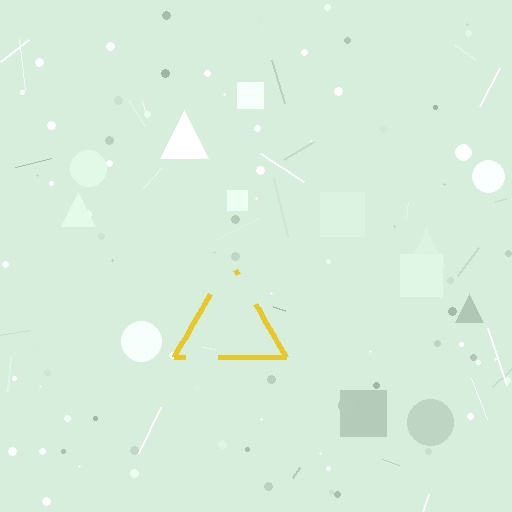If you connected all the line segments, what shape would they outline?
They would outline a triangle.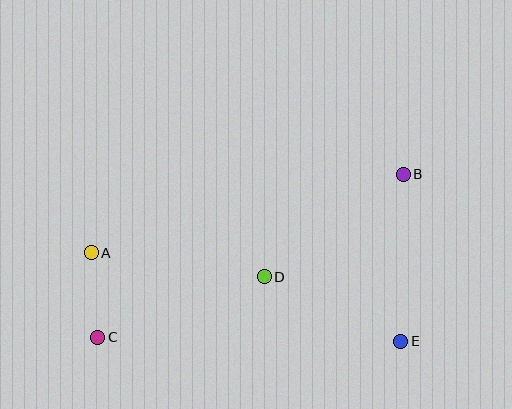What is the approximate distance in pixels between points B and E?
The distance between B and E is approximately 167 pixels.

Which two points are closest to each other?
Points A and C are closest to each other.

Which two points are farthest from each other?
Points B and C are farthest from each other.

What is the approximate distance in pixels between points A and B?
The distance between A and B is approximately 322 pixels.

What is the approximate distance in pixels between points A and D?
The distance between A and D is approximately 174 pixels.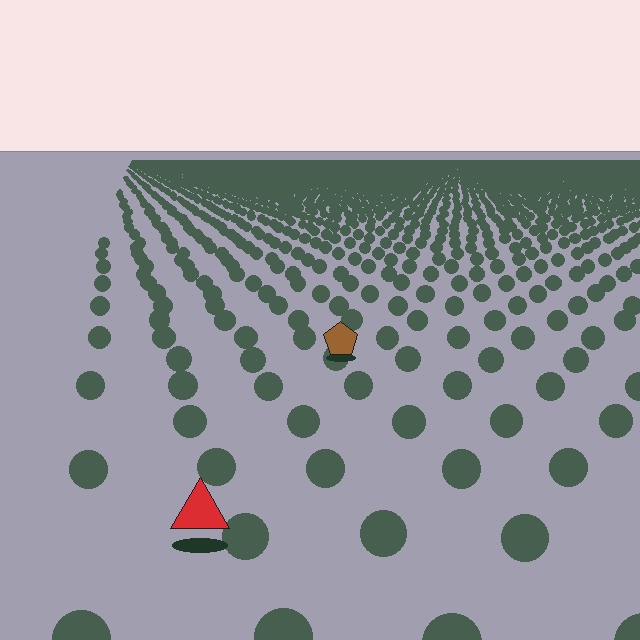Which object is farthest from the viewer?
The brown pentagon is farthest from the viewer. It appears smaller and the ground texture around it is denser.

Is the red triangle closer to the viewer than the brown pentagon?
Yes. The red triangle is closer — you can tell from the texture gradient: the ground texture is coarser near it.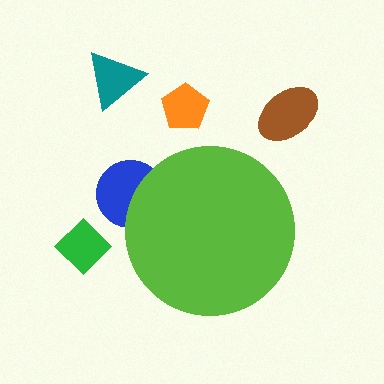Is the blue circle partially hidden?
Yes, the blue circle is partially hidden behind the lime circle.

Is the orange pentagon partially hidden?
No, the orange pentagon is fully visible.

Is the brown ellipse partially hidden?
No, the brown ellipse is fully visible.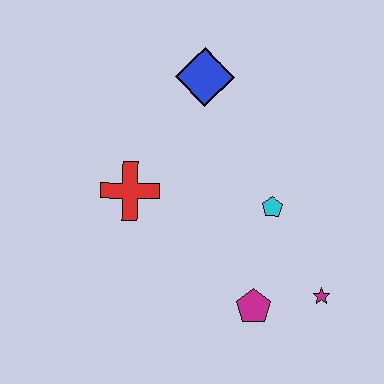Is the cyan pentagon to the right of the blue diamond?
Yes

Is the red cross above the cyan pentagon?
Yes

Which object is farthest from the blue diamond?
The magenta star is farthest from the blue diamond.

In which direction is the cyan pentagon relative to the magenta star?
The cyan pentagon is above the magenta star.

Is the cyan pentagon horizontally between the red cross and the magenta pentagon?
No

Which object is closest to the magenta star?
The magenta pentagon is closest to the magenta star.